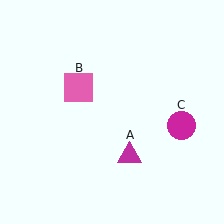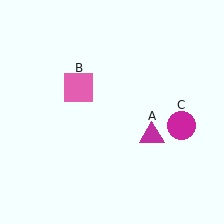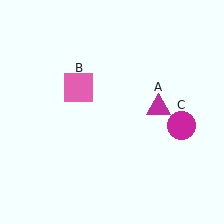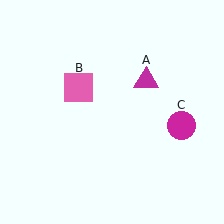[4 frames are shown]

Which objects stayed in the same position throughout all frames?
Pink square (object B) and magenta circle (object C) remained stationary.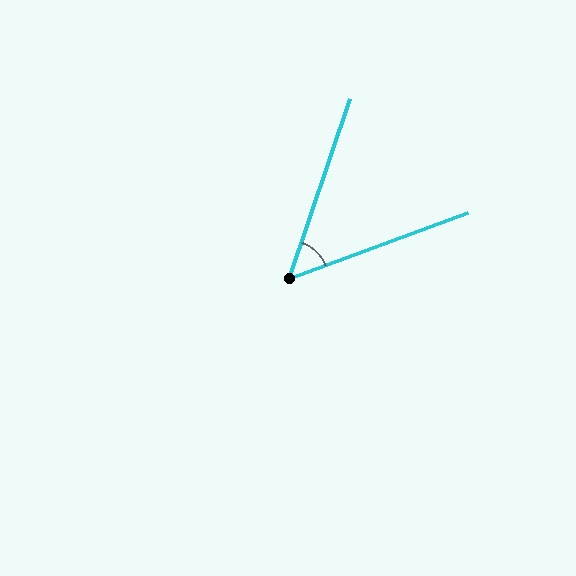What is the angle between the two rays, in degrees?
Approximately 51 degrees.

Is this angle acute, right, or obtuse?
It is acute.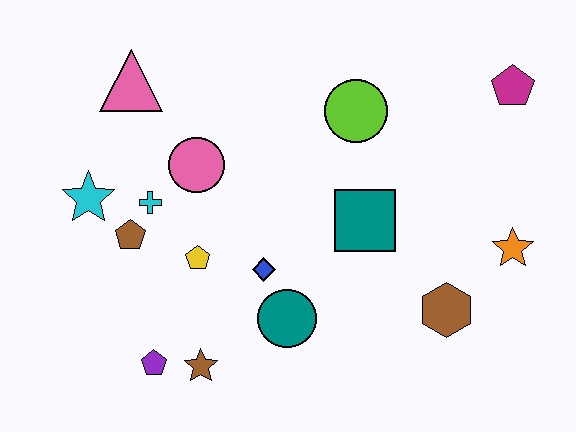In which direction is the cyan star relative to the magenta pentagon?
The cyan star is to the left of the magenta pentagon.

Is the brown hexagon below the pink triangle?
Yes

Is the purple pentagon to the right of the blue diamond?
No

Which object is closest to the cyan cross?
The brown pentagon is closest to the cyan cross.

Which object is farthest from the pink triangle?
The orange star is farthest from the pink triangle.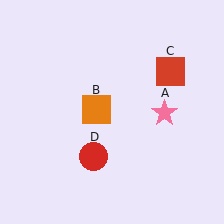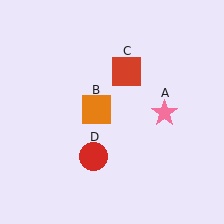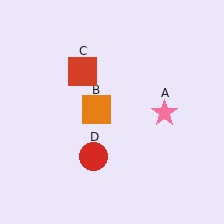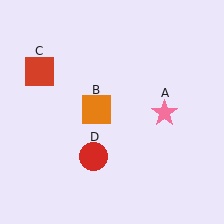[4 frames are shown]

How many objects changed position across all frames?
1 object changed position: red square (object C).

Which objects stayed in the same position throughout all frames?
Pink star (object A) and orange square (object B) and red circle (object D) remained stationary.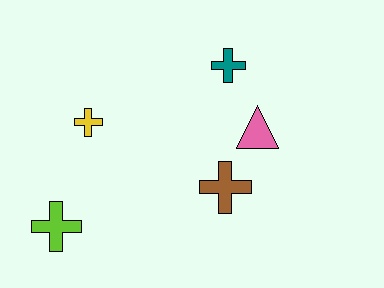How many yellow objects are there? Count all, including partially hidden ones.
There is 1 yellow object.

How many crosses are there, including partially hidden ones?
There are 4 crosses.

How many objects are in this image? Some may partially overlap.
There are 5 objects.